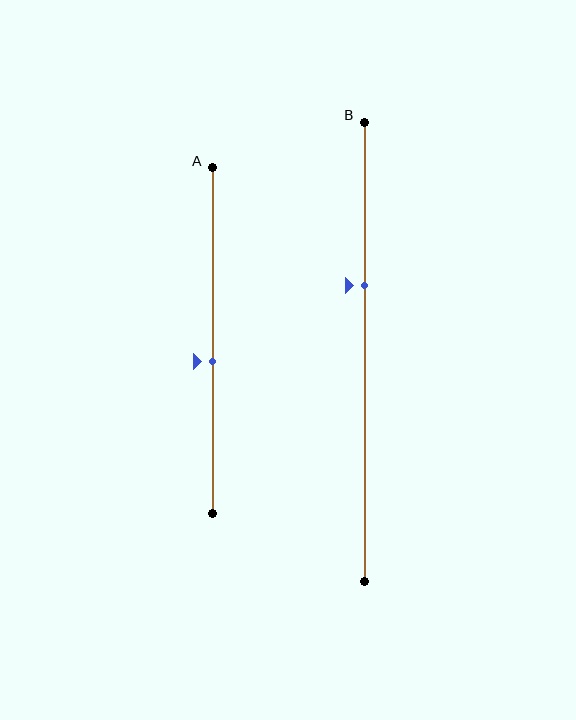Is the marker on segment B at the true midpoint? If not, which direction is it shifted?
No, the marker on segment B is shifted upward by about 14% of the segment length.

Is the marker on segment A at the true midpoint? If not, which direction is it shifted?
No, the marker on segment A is shifted downward by about 6% of the segment length.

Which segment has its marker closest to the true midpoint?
Segment A has its marker closest to the true midpoint.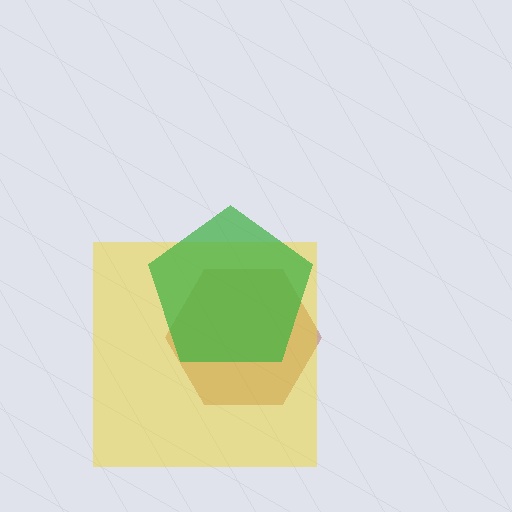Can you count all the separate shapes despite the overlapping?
Yes, there are 3 separate shapes.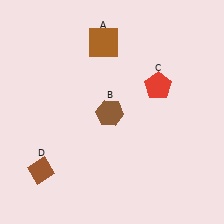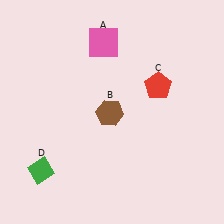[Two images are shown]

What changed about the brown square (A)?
In Image 1, A is brown. In Image 2, it changed to pink.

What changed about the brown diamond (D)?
In Image 1, D is brown. In Image 2, it changed to green.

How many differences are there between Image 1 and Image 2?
There are 2 differences between the two images.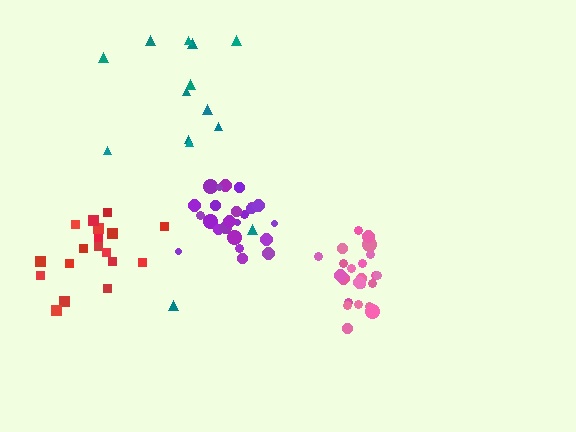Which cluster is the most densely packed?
Pink.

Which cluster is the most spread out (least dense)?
Teal.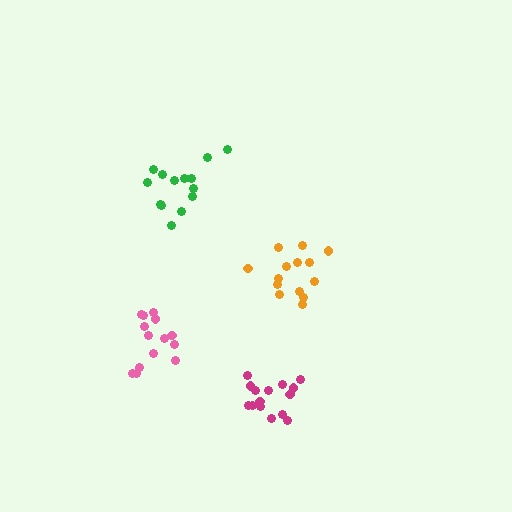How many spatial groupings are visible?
There are 4 spatial groupings.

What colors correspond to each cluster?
The clusters are colored: green, pink, orange, magenta.